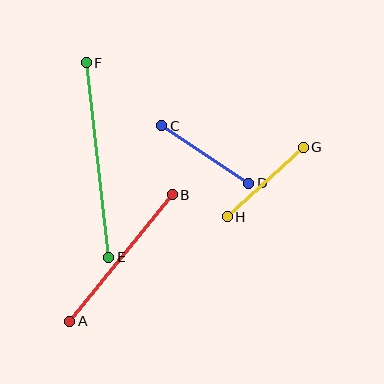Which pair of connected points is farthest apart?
Points E and F are farthest apart.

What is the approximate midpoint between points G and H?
The midpoint is at approximately (265, 182) pixels.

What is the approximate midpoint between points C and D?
The midpoint is at approximately (205, 155) pixels.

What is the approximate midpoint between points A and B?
The midpoint is at approximately (121, 258) pixels.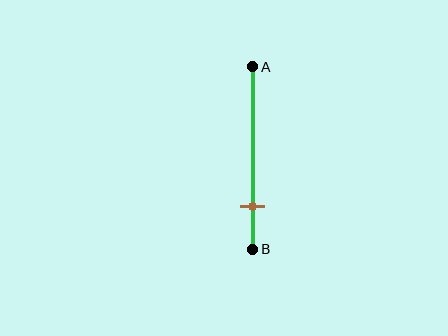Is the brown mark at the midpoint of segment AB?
No, the mark is at about 75% from A, not at the 50% midpoint.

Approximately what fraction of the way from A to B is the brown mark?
The brown mark is approximately 75% of the way from A to B.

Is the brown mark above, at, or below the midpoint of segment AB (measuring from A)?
The brown mark is below the midpoint of segment AB.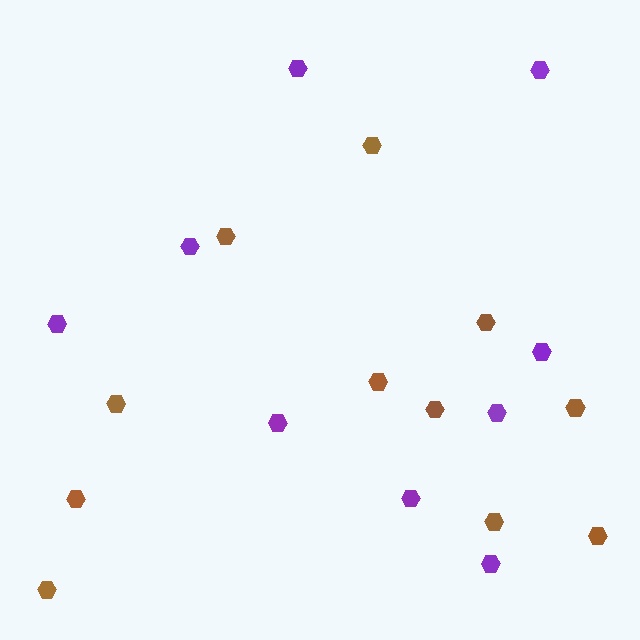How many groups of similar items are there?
There are 2 groups: one group of brown hexagons (11) and one group of purple hexagons (9).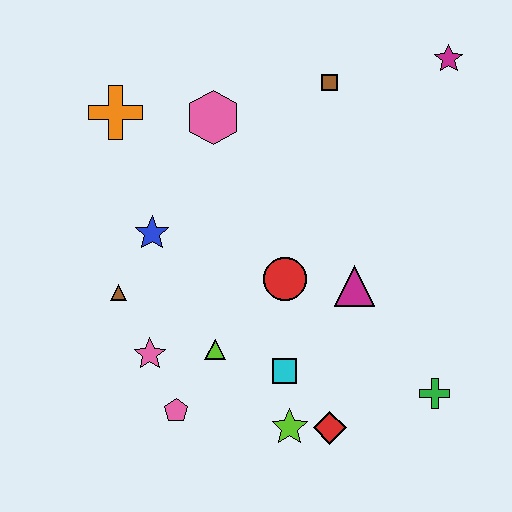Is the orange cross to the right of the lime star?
No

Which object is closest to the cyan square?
The lime star is closest to the cyan square.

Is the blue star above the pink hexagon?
No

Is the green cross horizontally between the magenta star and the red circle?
Yes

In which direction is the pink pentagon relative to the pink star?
The pink pentagon is below the pink star.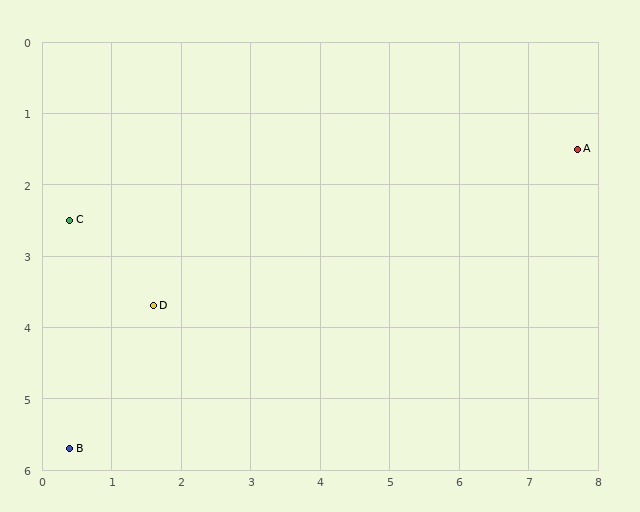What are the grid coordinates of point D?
Point D is at approximately (1.6, 3.7).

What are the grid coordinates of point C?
Point C is at approximately (0.4, 2.5).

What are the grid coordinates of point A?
Point A is at approximately (7.7, 1.5).